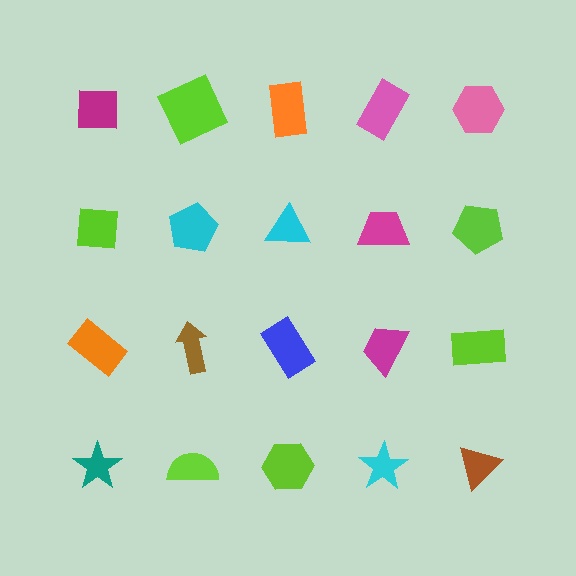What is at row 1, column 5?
A pink hexagon.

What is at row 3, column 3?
A blue rectangle.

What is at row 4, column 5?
A brown triangle.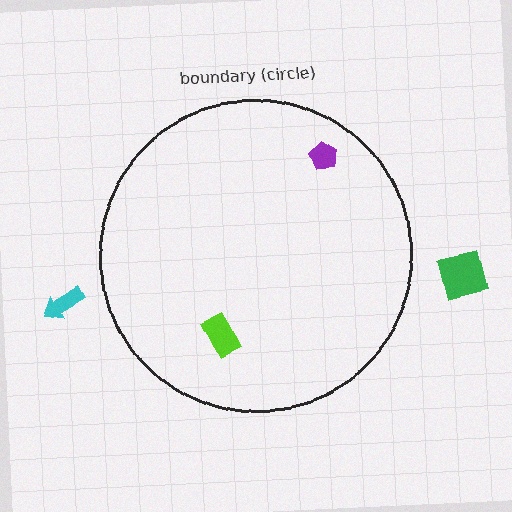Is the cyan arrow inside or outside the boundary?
Outside.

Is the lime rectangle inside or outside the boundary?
Inside.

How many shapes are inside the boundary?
2 inside, 2 outside.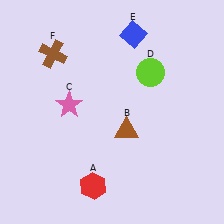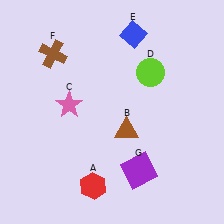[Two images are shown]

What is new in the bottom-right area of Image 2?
A purple square (G) was added in the bottom-right area of Image 2.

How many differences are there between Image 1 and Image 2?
There is 1 difference between the two images.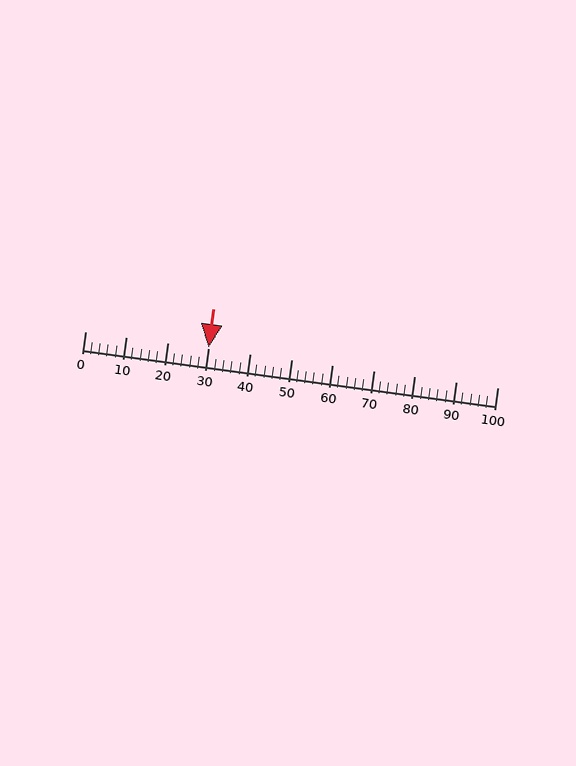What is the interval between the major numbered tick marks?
The major tick marks are spaced 10 units apart.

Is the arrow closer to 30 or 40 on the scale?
The arrow is closer to 30.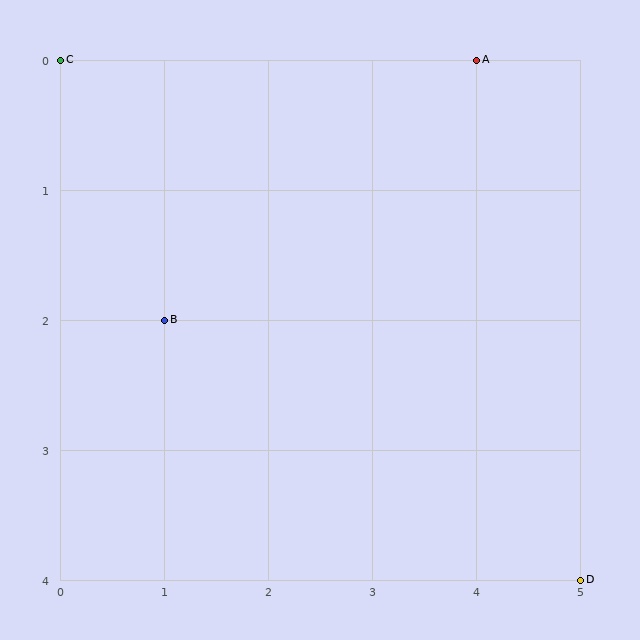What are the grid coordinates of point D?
Point D is at grid coordinates (5, 4).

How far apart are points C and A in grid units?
Points C and A are 4 columns apart.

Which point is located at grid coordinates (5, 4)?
Point D is at (5, 4).